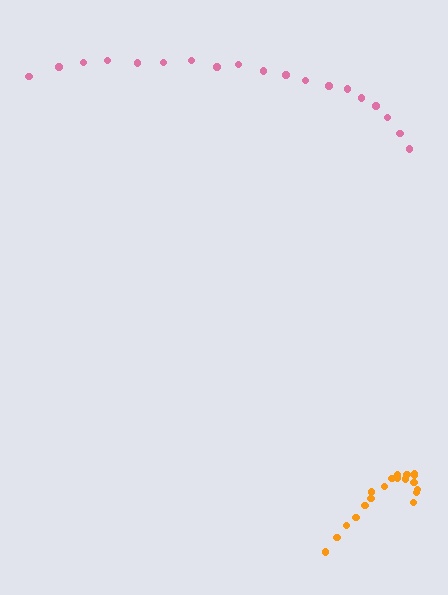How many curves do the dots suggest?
There are 2 distinct paths.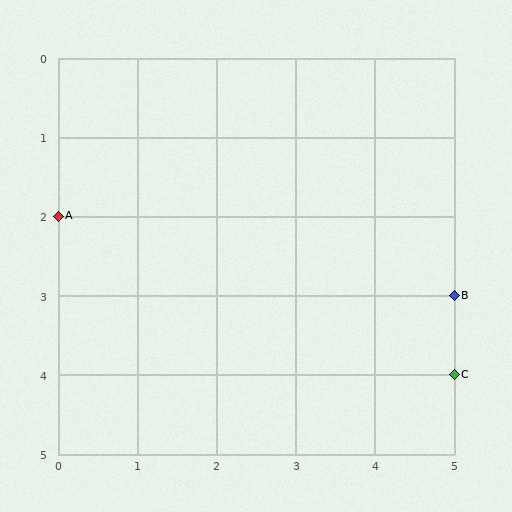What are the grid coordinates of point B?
Point B is at grid coordinates (5, 3).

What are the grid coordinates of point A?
Point A is at grid coordinates (0, 2).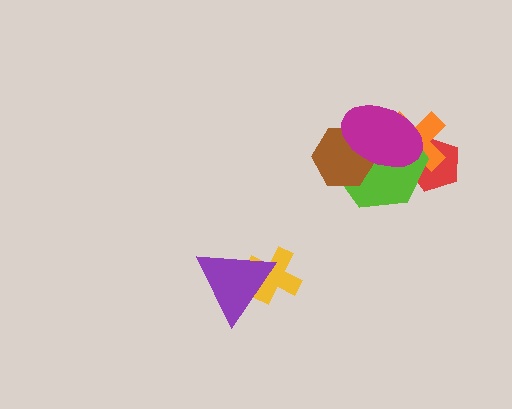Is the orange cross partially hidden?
Yes, it is partially covered by another shape.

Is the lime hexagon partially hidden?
Yes, it is partially covered by another shape.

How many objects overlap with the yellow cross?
1 object overlaps with the yellow cross.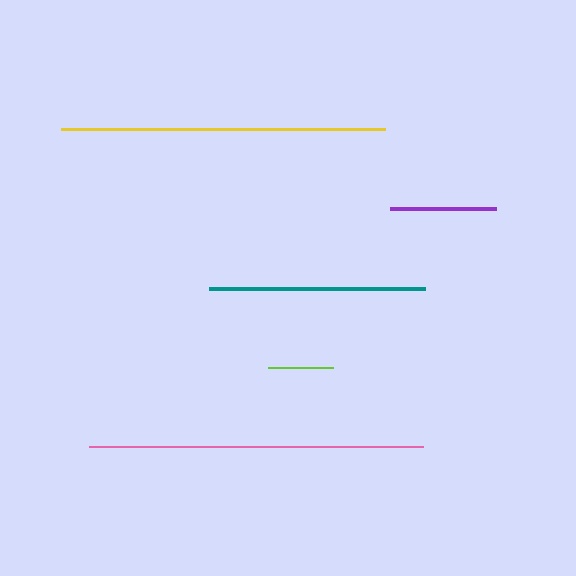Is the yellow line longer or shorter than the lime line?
The yellow line is longer than the lime line.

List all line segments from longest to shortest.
From longest to shortest: pink, yellow, teal, purple, lime.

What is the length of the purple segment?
The purple segment is approximately 106 pixels long.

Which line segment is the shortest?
The lime line is the shortest at approximately 65 pixels.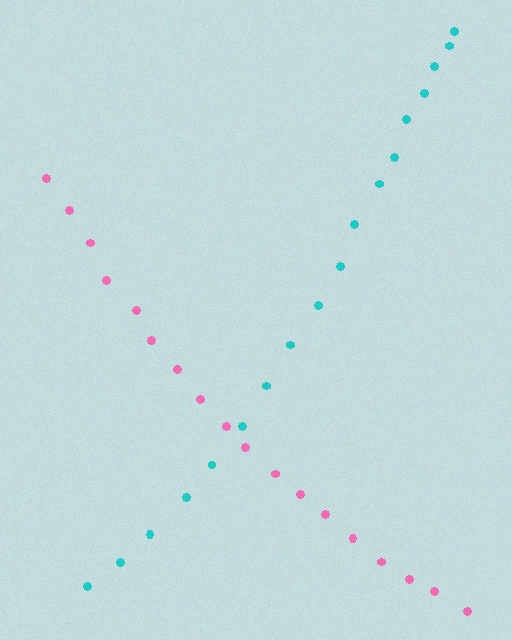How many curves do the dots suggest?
There are 2 distinct paths.